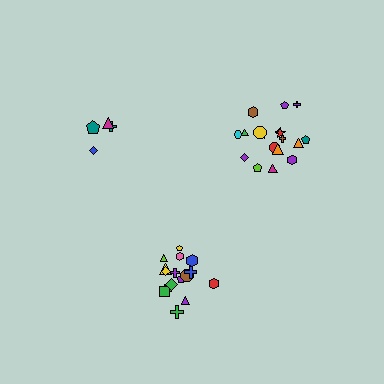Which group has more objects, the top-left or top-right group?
The top-right group.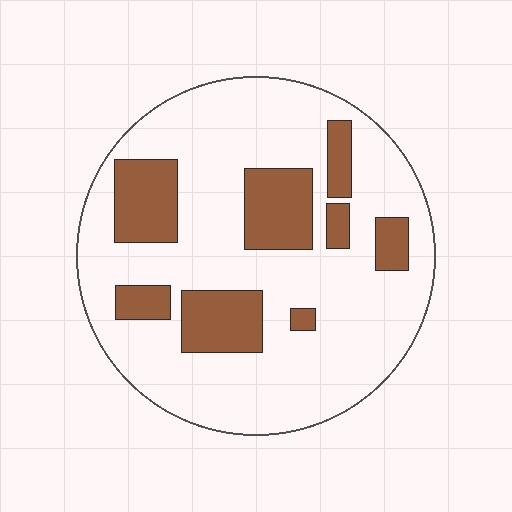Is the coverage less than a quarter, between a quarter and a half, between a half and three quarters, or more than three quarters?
Less than a quarter.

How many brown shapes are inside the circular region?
8.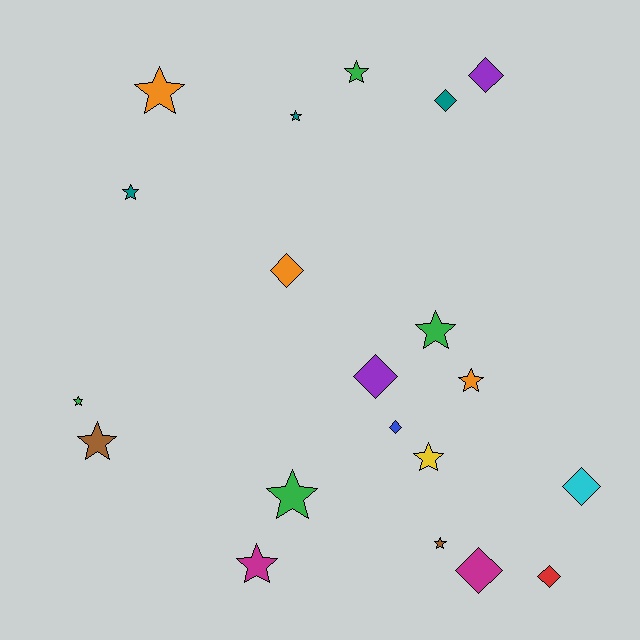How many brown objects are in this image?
There are 2 brown objects.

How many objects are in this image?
There are 20 objects.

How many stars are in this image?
There are 12 stars.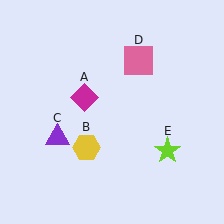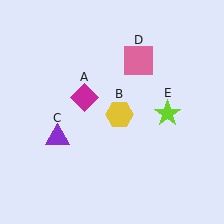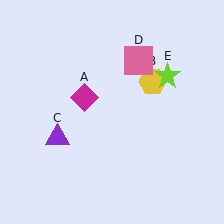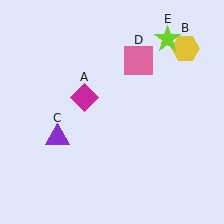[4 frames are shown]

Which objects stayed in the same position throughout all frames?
Magenta diamond (object A) and purple triangle (object C) and pink square (object D) remained stationary.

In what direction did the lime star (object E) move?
The lime star (object E) moved up.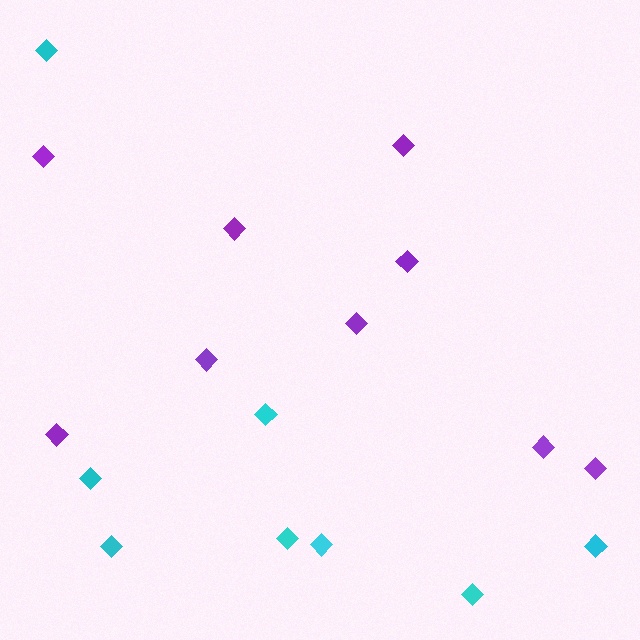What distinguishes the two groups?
There are 2 groups: one group of cyan diamonds (8) and one group of purple diamonds (9).